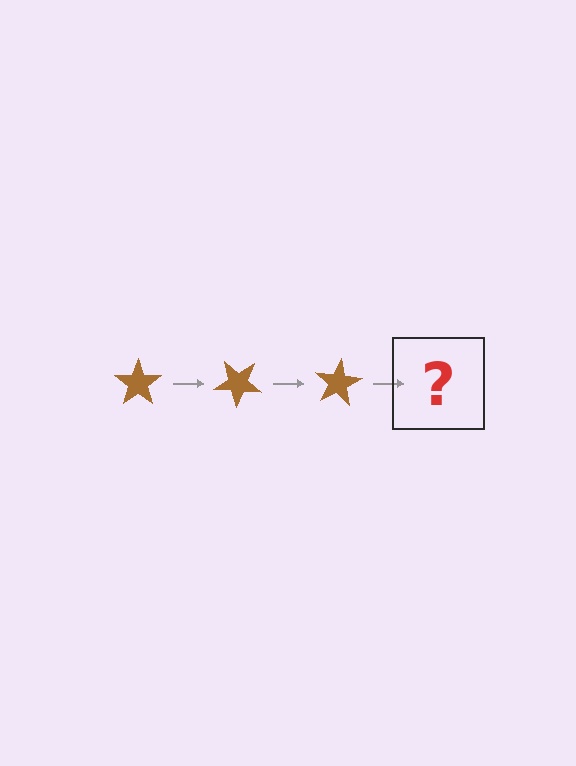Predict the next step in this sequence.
The next step is a brown star rotated 120 degrees.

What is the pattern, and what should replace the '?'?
The pattern is that the star rotates 40 degrees each step. The '?' should be a brown star rotated 120 degrees.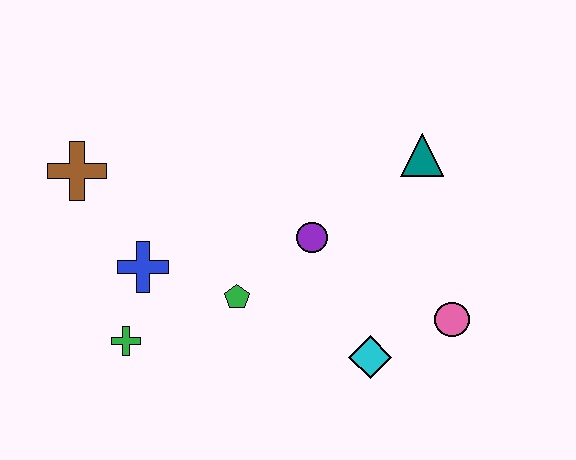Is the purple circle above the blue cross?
Yes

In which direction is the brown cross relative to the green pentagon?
The brown cross is to the left of the green pentagon.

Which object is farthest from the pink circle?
The brown cross is farthest from the pink circle.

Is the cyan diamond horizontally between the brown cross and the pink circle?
Yes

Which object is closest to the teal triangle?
The purple circle is closest to the teal triangle.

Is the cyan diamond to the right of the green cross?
Yes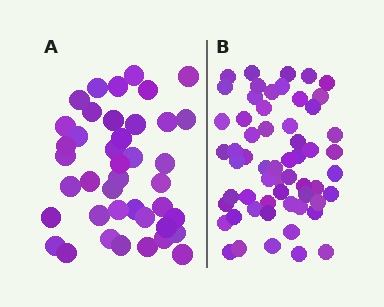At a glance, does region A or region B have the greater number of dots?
Region B (the right region) has more dots.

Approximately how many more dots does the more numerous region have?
Region B has approximately 15 more dots than region A.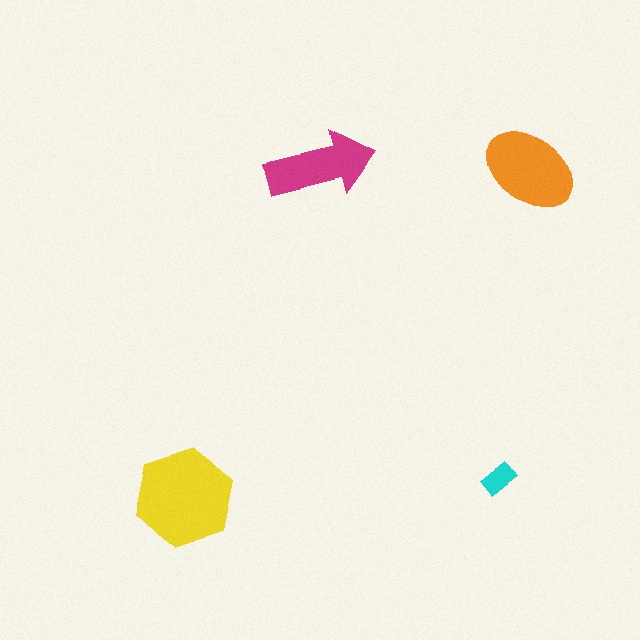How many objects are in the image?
There are 4 objects in the image.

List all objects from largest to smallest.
The yellow hexagon, the orange ellipse, the magenta arrow, the cyan rectangle.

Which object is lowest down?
The yellow hexagon is bottommost.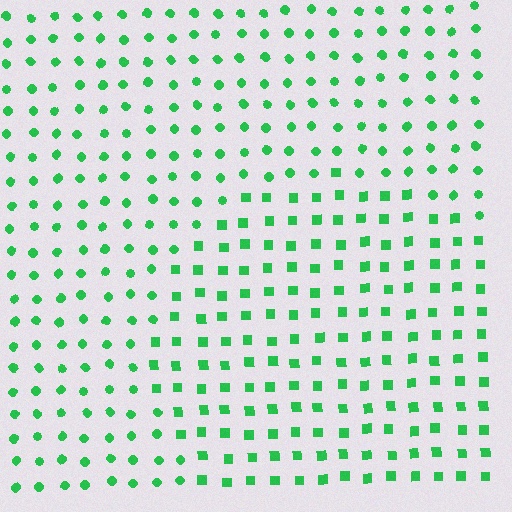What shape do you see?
I see a circle.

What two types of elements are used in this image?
The image uses squares inside the circle region and circles outside it.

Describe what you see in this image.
The image is filled with small green elements arranged in a uniform grid. A circle-shaped region contains squares, while the surrounding area contains circles. The boundary is defined purely by the change in element shape.